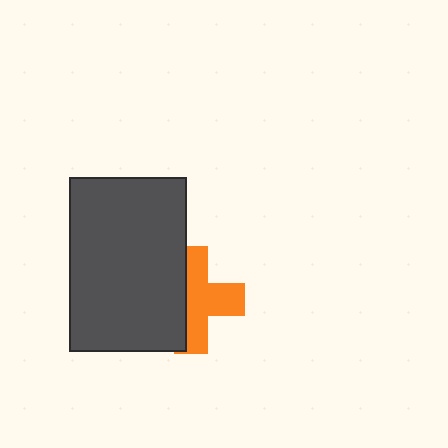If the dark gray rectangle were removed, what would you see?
You would see the complete orange cross.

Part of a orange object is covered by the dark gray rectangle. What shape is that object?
It is a cross.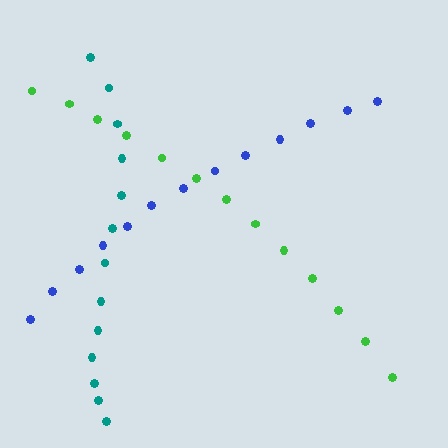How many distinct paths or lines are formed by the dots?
There are 3 distinct paths.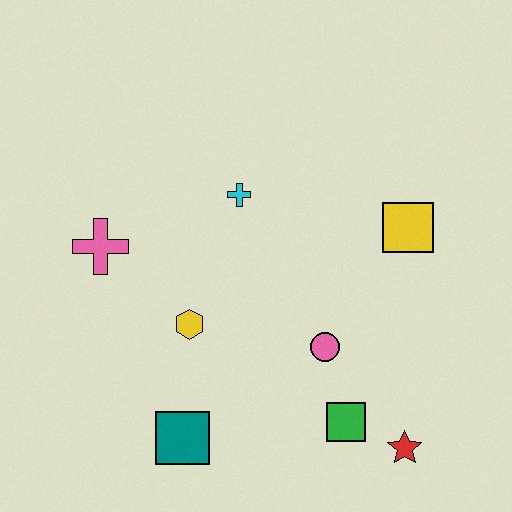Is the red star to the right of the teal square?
Yes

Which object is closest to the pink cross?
The yellow hexagon is closest to the pink cross.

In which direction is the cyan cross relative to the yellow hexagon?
The cyan cross is above the yellow hexagon.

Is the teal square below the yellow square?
Yes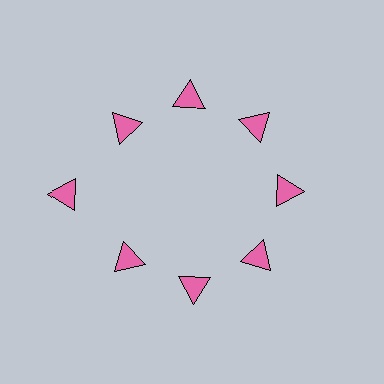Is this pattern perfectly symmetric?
No. The 8 pink triangles are arranged in a ring, but one element near the 9 o'clock position is pushed outward from the center, breaking the 8-fold rotational symmetry.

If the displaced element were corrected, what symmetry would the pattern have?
It would have 8-fold rotational symmetry — the pattern would map onto itself every 45 degrees.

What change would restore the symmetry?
The symmetry would be restored by moving it inward, back onto the ring so that all 8 triangles sit at equal angles and equal distance from the center.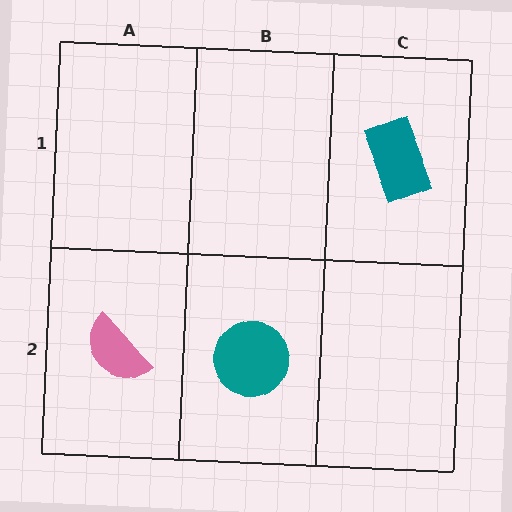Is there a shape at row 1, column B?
No, that cell is empty.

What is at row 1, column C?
A teal rectangle.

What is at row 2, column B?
A teal circle.